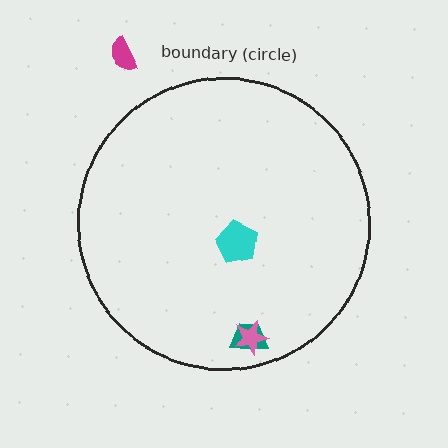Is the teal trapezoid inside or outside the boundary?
Inside.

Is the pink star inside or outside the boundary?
Inside.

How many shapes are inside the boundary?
3 inside, 1 outside.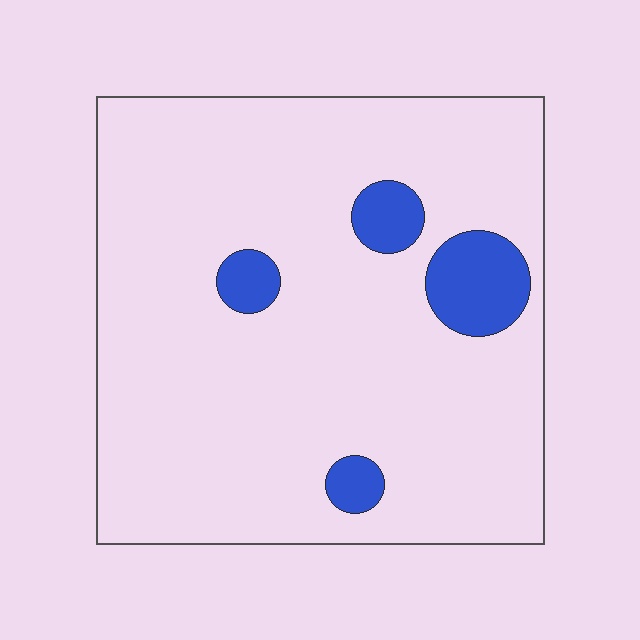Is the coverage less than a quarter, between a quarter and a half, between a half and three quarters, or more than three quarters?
Less than a quarter.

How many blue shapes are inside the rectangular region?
4.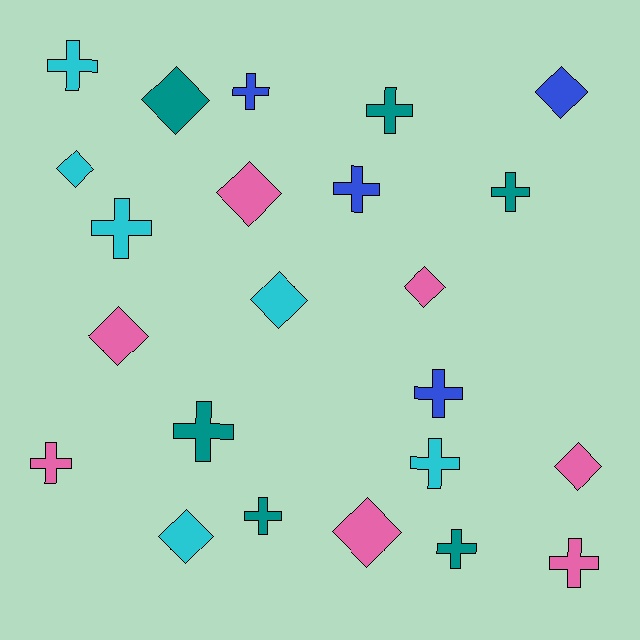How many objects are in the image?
There are 23 objects.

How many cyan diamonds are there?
There are 3 cyan diamonds.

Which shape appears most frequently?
Cross, with 13 objects.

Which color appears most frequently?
Pink, with 7 objects.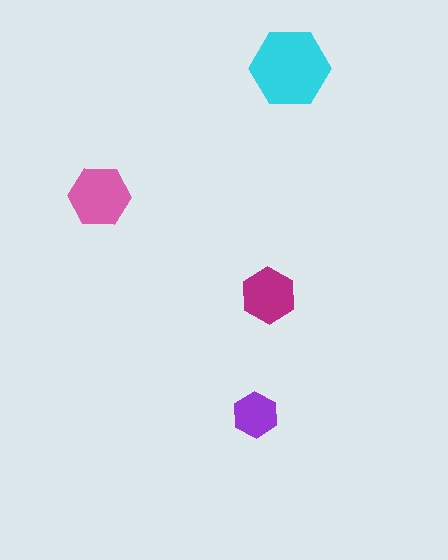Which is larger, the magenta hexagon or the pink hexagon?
The pink one.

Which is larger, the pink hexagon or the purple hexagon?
The pink one.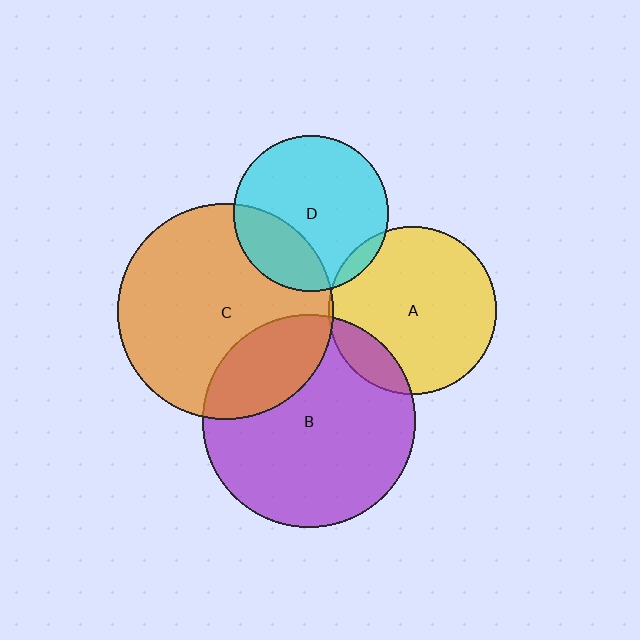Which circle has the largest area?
Circle C (orange).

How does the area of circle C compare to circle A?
Approximately 1.7 times.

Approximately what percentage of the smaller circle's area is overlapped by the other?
Approximately 5%.